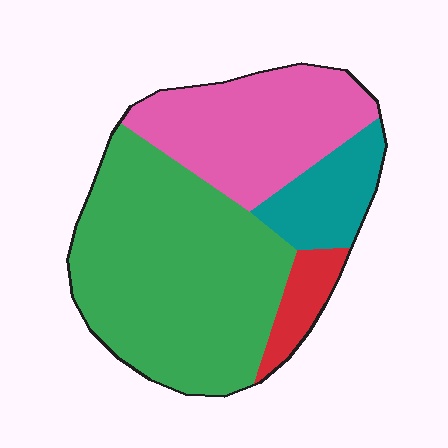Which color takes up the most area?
Green, at roughly 55%.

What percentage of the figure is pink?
Pink takes up between a sixth and a third of the figure.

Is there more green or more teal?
Green.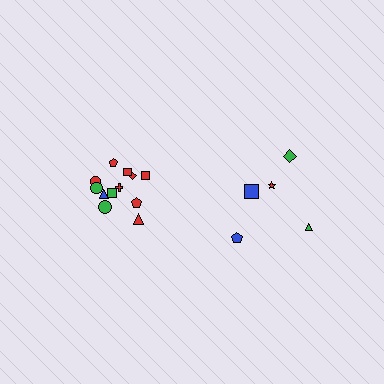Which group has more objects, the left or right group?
The left group.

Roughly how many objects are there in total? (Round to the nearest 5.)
Roughly 15 objects in total.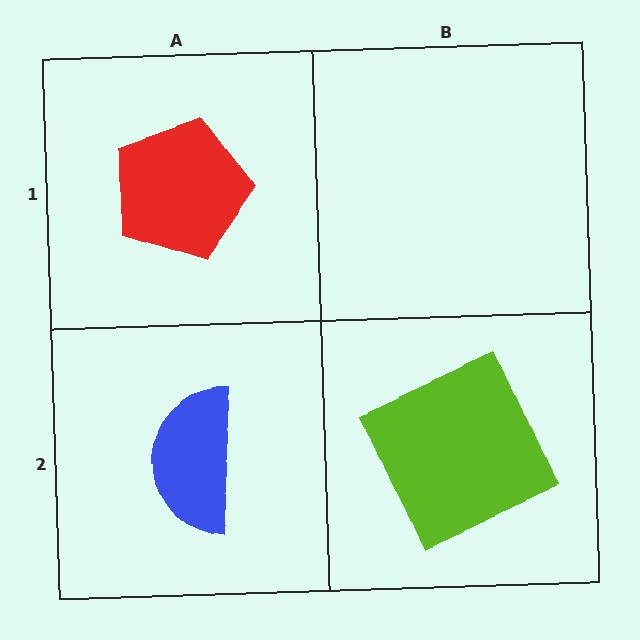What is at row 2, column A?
A blue semicircle.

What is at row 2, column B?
A lime square.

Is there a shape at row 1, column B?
No, that cell is empty.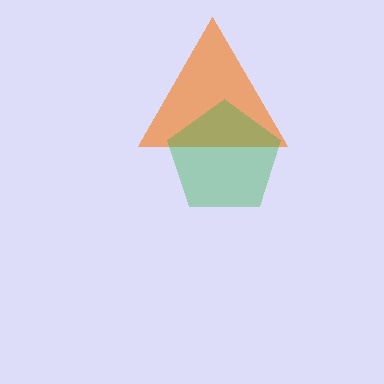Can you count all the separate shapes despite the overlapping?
Yes, there are 2 separate shapes.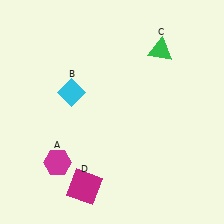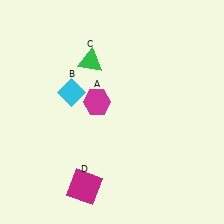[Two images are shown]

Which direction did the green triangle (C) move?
The green triangle (C) moved left.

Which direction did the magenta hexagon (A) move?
The magenta hexagon (A) moved up.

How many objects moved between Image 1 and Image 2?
2 objects moved between the two images.